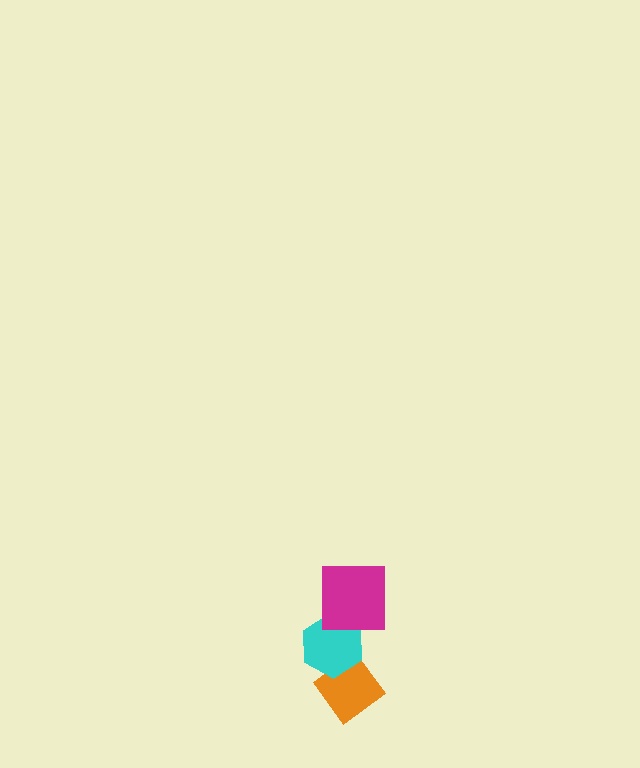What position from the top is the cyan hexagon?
The cyan hexagon is 2nd from the top.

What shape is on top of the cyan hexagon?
The magenta square is on top of the cyan hexagon.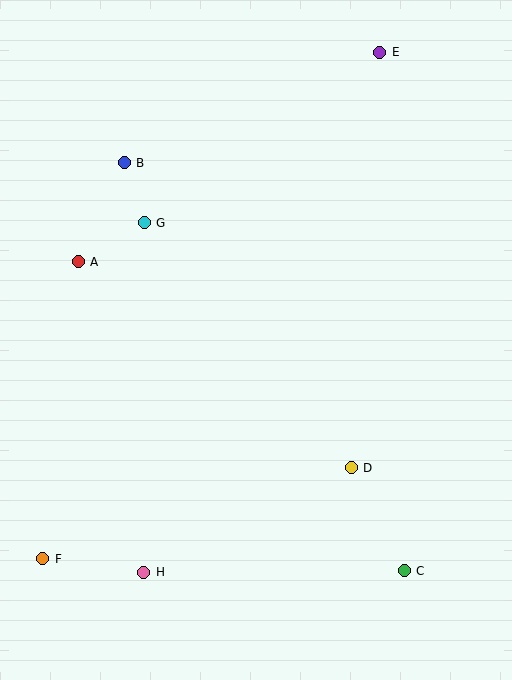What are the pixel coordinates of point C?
Point C is at (404, 571).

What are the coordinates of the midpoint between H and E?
The midpoint between H and E is at (262, 312).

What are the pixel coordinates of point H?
Point H is at (144, 572).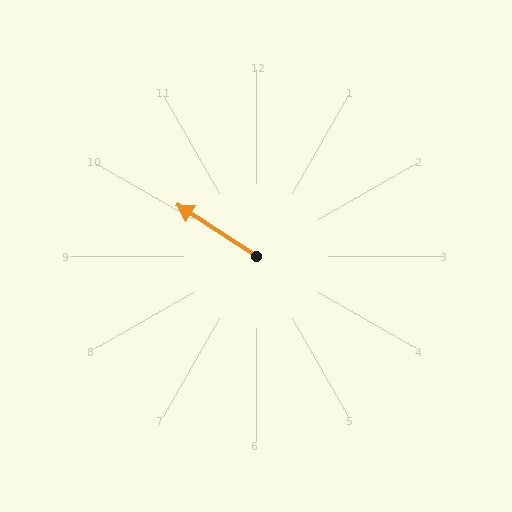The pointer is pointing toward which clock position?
Roughly 10 o'clock.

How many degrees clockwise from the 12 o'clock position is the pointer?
Approximately 303 degrees.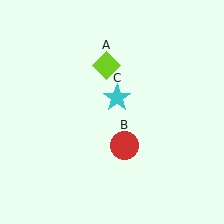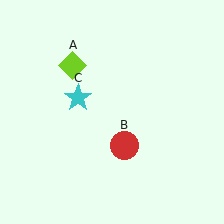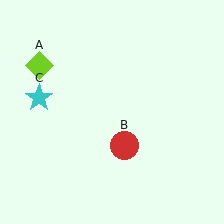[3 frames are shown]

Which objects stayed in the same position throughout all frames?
Red circle (object B) remained stationary.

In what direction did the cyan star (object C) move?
The cyan star (object C) moved left.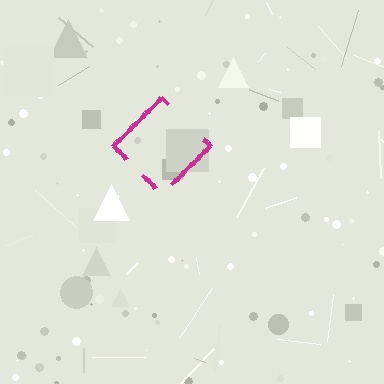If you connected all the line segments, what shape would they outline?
They would outline a diamond.